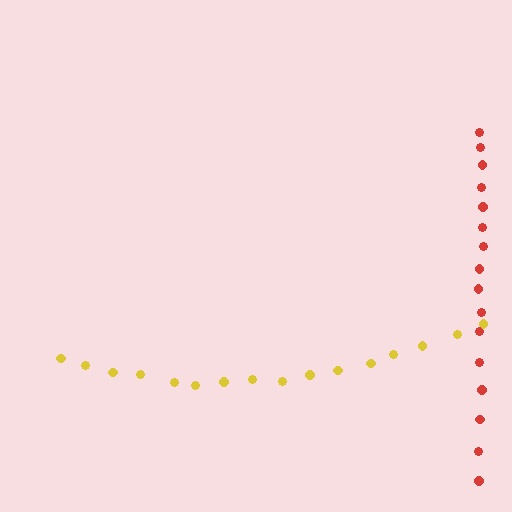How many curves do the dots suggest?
There are 2 distinct paths.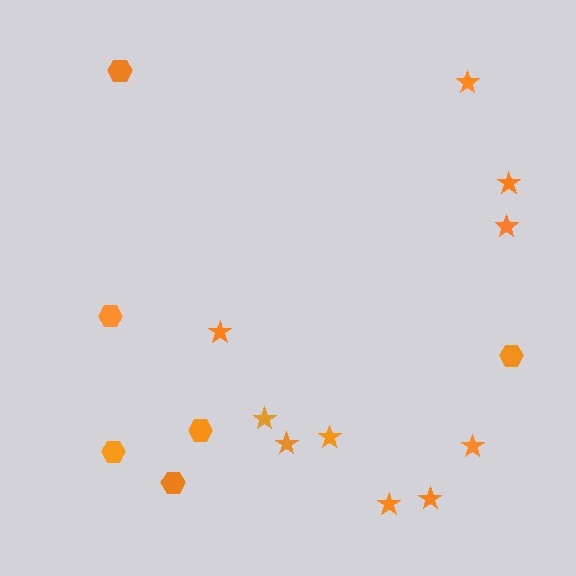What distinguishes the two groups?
There are 2 groups: one group of hexagons (6) and one group of stars (10).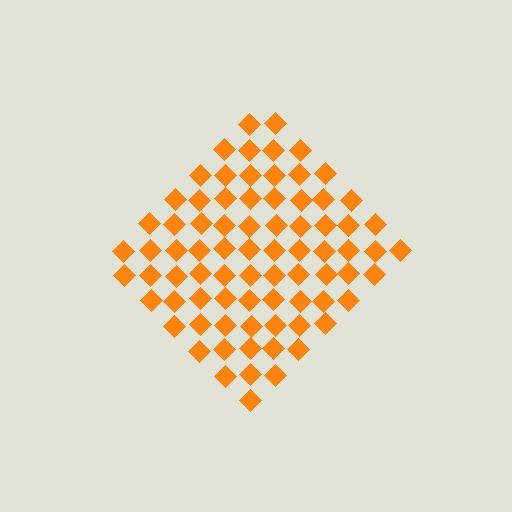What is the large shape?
The large shape is a diamond.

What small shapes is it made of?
It is made of small diamonds.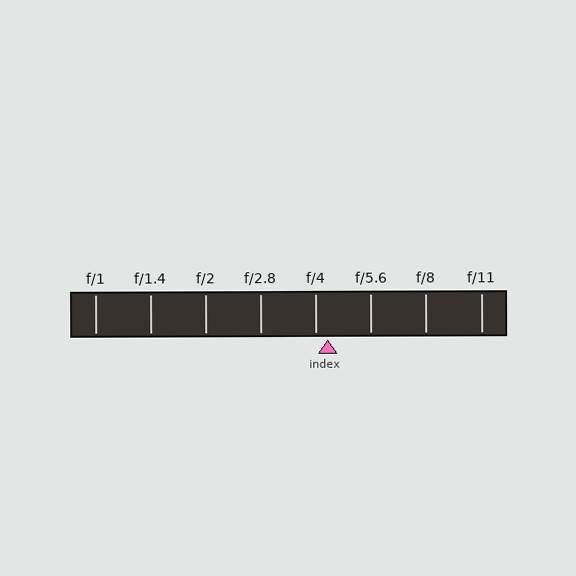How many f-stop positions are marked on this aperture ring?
There are 8 f-stop positions marked.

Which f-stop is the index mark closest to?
The index mark is closest to f/4.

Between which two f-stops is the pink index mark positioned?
The index mark is between f/4 and f/5.6.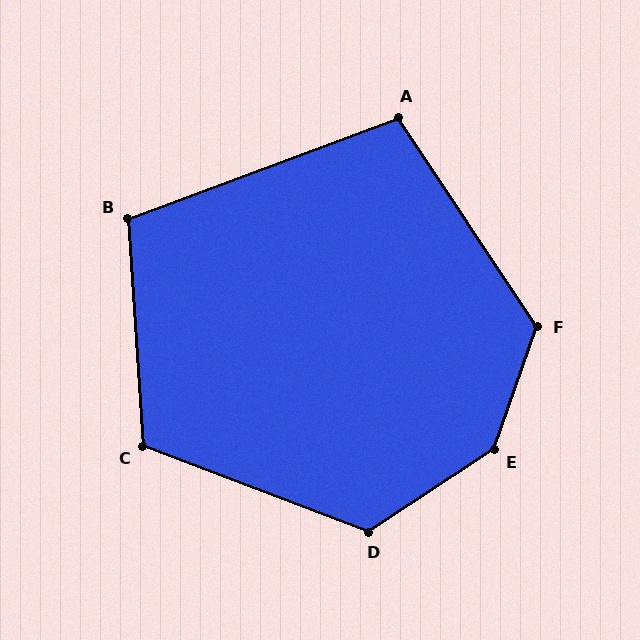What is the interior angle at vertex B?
Approximately 107 degrees (obtuse).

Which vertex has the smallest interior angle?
A, at approximately 103 degrees.